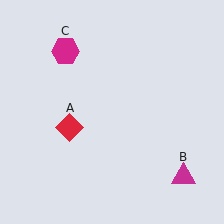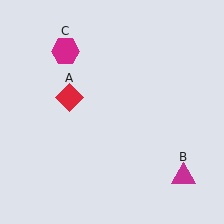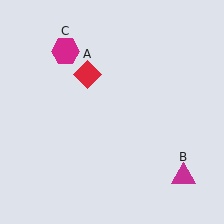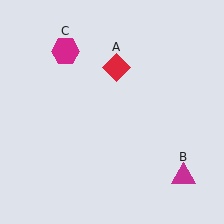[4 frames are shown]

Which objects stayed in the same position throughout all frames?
Magenta triangle (object B) and magenta hexagon (object C) remained stationary.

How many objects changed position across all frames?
1 object changed position: red diamond (object A).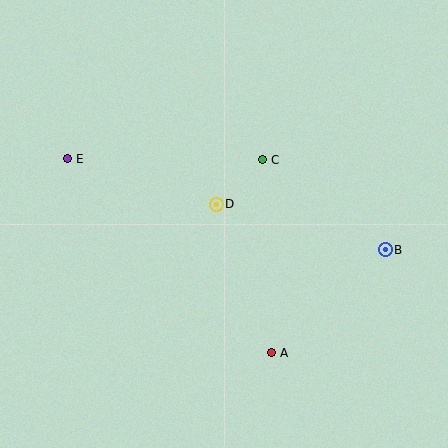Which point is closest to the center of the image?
Point D at (216, 204) is closest to the center.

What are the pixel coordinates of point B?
Point B is at (385, 250).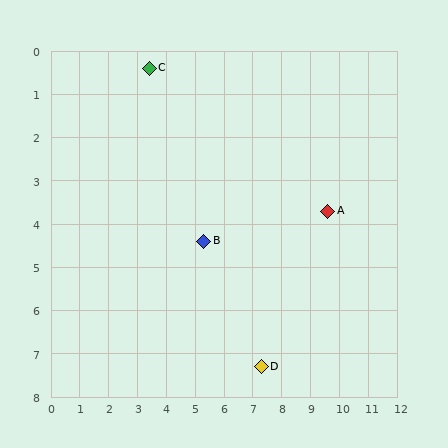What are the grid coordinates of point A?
Point A is at approximately (9.6, 3.7).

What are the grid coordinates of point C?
Point C is at approximately (3.4, 0.4).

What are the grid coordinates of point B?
Point B is at approximately (5.3, 4.4).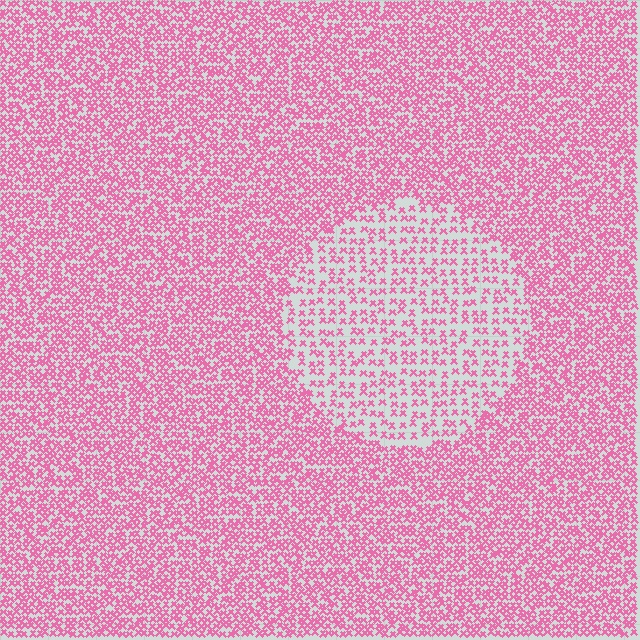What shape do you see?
I see a circle.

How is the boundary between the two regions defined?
The boundary is defined by a change in element density (approximately 2.1x ratio). All elements are the same color, size, and shape.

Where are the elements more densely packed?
The elements are more densely packed outside the circle boundary.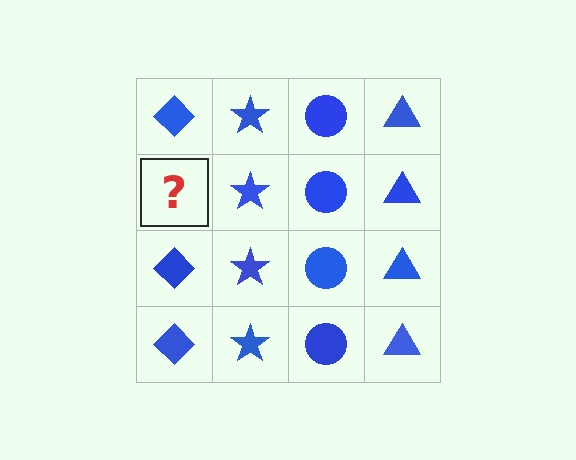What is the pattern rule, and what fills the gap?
The rule is that each column has a consistent shape. The gap should be filled with a blue diamond.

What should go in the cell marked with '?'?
The missing cell should contain a blue diamond.